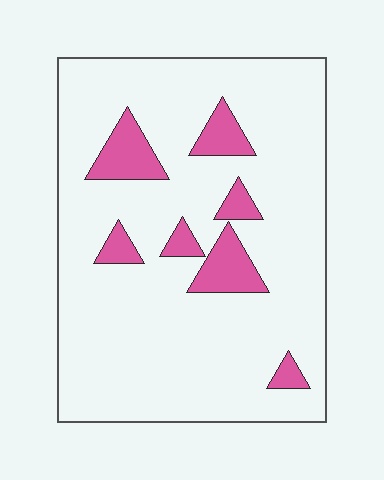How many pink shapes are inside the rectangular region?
7.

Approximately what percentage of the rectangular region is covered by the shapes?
Approximately 15%.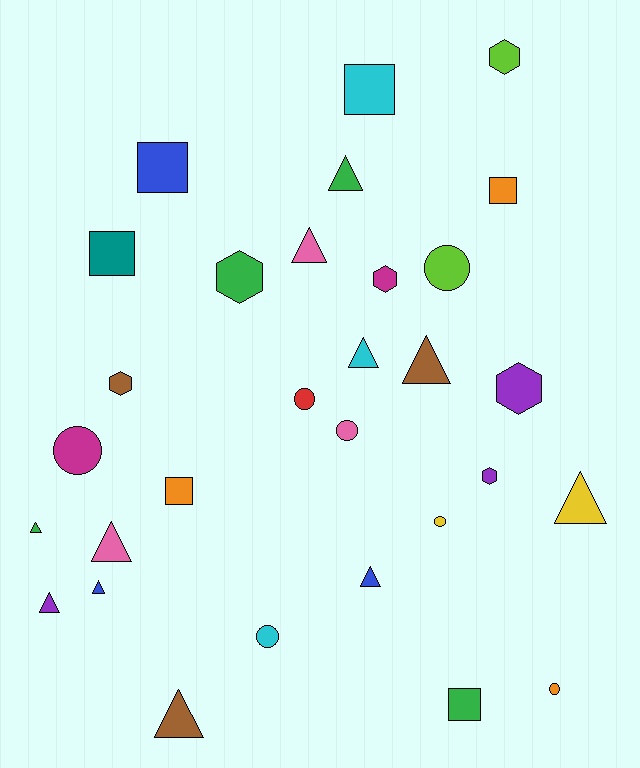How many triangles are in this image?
There are 11 triangles.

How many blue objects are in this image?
There are 3 blue objects.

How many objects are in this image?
There are 30 objects.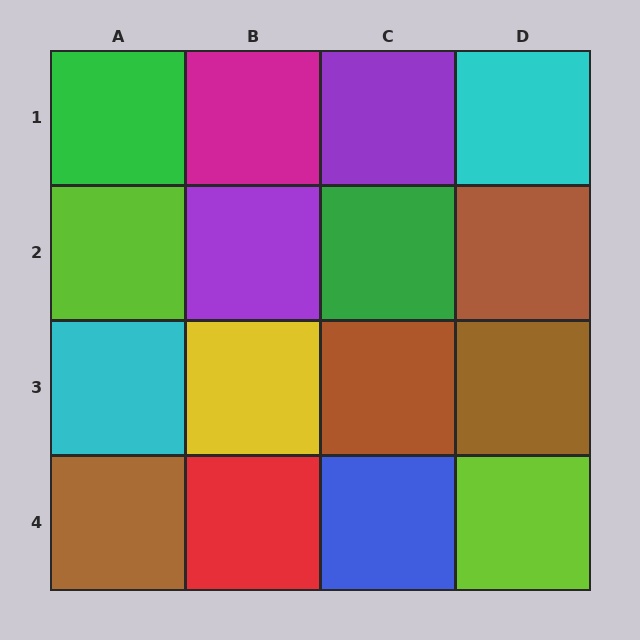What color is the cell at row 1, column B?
Magenta.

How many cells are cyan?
2 cells are cyan.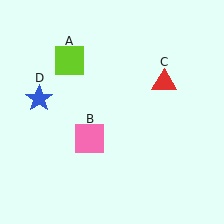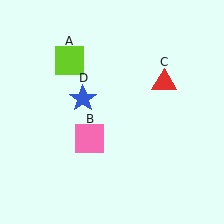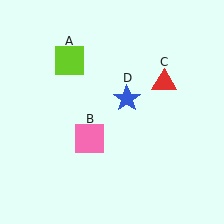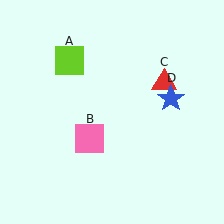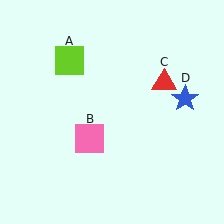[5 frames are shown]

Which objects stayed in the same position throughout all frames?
Lime square (object A) and pink square (object B) and red triangle (object C) remained stationary.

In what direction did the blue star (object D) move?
The blue star (object D) moved right.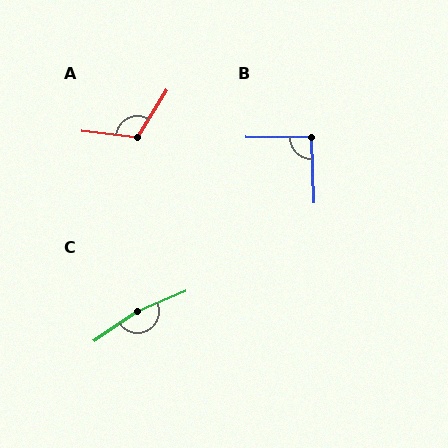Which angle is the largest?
C, at approximately 169 degrees.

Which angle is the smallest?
B, at approximately 92 degrees.